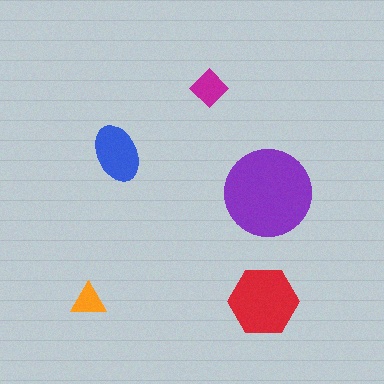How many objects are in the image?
There are 5 objects in the image.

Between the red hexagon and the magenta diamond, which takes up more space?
The red hexagon.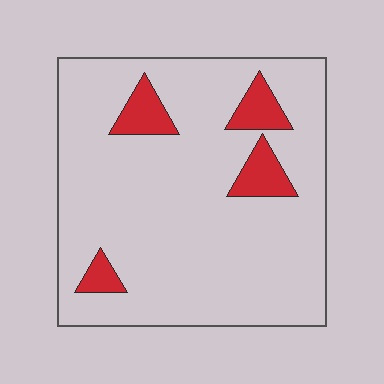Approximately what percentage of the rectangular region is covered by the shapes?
Approximately 10%.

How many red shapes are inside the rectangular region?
4.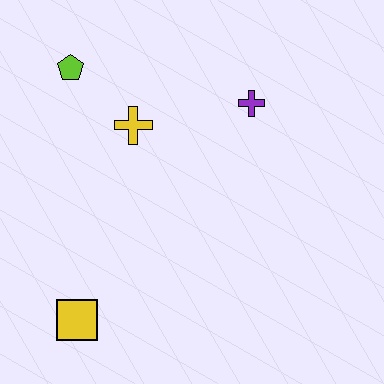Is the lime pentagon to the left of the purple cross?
Yes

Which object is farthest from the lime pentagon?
The yellow square is farthest from the lime pentagon.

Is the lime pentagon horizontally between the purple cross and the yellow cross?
No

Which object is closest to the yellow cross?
The lime pentagon is closest to the yellow cross.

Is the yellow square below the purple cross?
Yes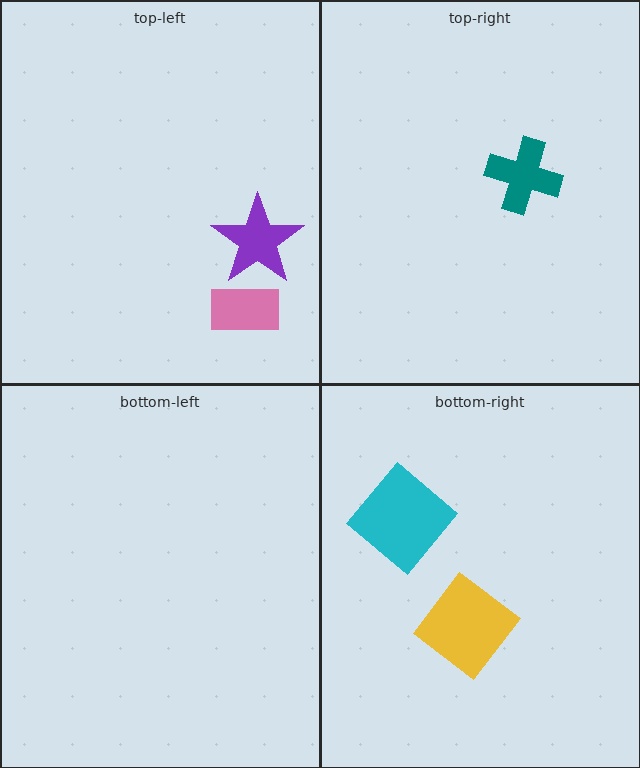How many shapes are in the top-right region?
1.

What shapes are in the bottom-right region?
The yellow diamond, the cyan diamond.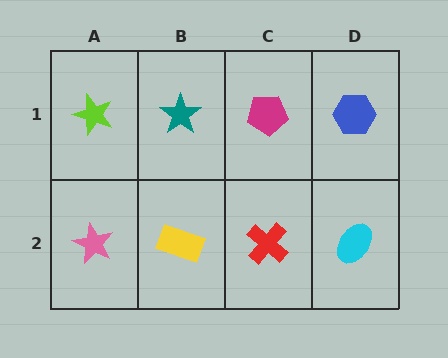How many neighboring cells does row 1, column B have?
3.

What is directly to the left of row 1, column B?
A lime star.